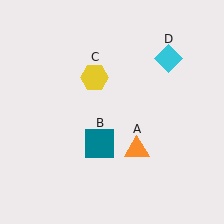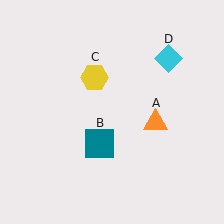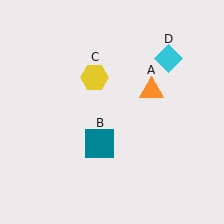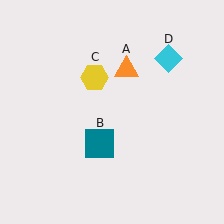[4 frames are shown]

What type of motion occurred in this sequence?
The orange triangle (object A) rotated counterclockwise around the center of the scene.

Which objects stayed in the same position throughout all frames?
Teal square (object B) and yellow hexagon (object C) and cyan diamond (object D) remained stationary.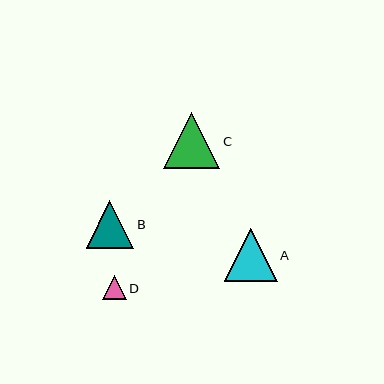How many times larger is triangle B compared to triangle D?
Triangle B is approximately 2.0 times the size of triangle D.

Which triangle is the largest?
Triangle C is the largest with a size of approximately 56 pixels.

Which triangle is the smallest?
Triangle D is the smallest with a size of approximately 24 pixels.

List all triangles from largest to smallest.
From largest to smallest: C, A, B, D.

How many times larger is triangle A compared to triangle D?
Triangle A is approximately 2.2 times the size of triangle D.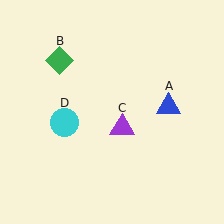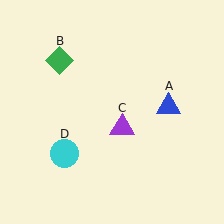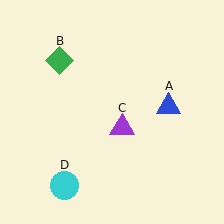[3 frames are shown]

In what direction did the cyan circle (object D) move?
The cyan circle (object D) moved down.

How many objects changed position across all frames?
1 object changed position: cyan circle (object D).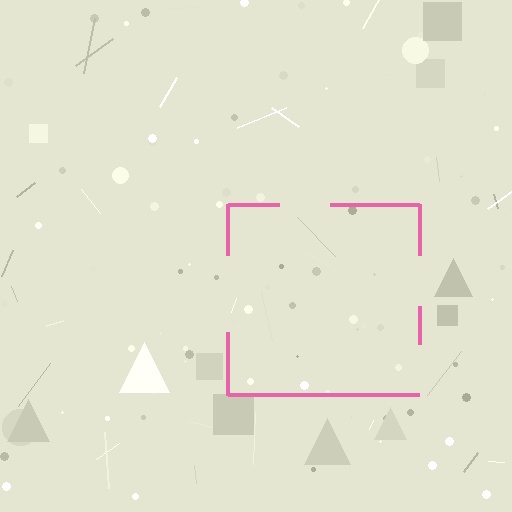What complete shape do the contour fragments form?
The contour fragments form a square.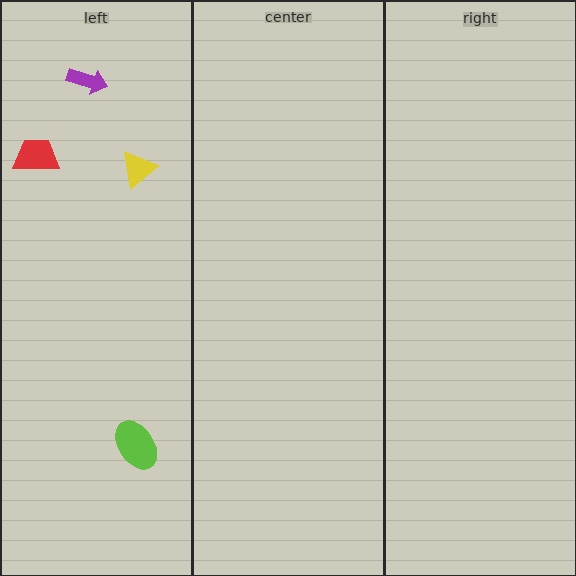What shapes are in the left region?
The lime ellipse, the purple arrow, the yellow triangle, the red trapezoid.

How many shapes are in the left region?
4.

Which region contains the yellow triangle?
The left region.